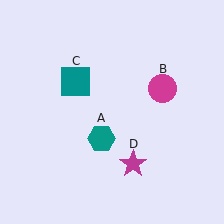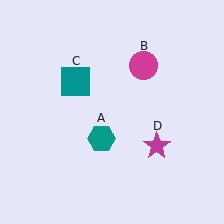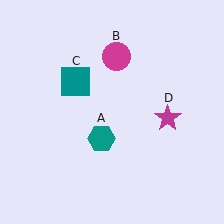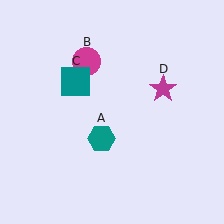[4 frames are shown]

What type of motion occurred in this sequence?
The magenta circle (object B), magenta star (object D) rotated counterclockwise around the center of the scene.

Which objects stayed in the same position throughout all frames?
Teal hexagon (object A) and teal square (object C) remained stationary.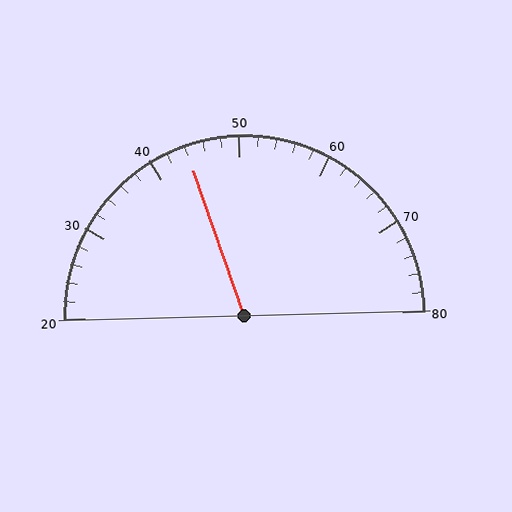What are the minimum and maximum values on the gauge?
The gauge ranges from 20 to 80.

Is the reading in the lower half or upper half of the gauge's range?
The reading is in the lower half of the range (20 to 80).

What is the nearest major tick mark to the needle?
The nearest major tick mark is 40.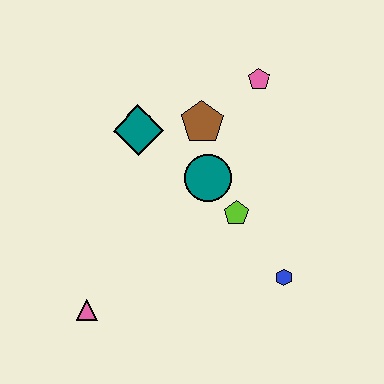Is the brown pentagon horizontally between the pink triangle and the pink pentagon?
Yes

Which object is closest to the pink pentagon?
The brown pentagon is closest to the pink pentagon.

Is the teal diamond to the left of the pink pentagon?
Yes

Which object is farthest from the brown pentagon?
The pink triangle is farthest from the brown pentagon.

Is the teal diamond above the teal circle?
Yes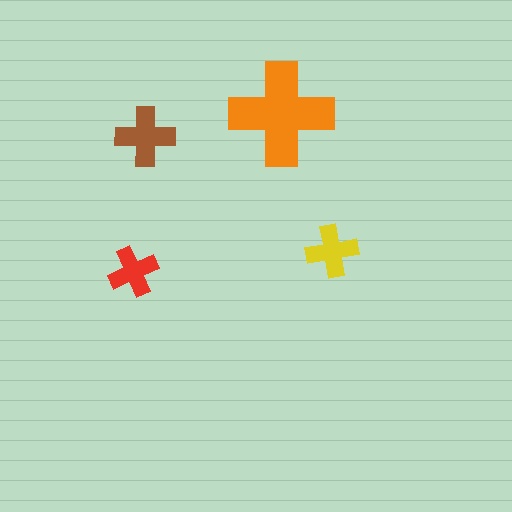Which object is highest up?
The orange cross is topmost.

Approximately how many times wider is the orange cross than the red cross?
About 2 times wider.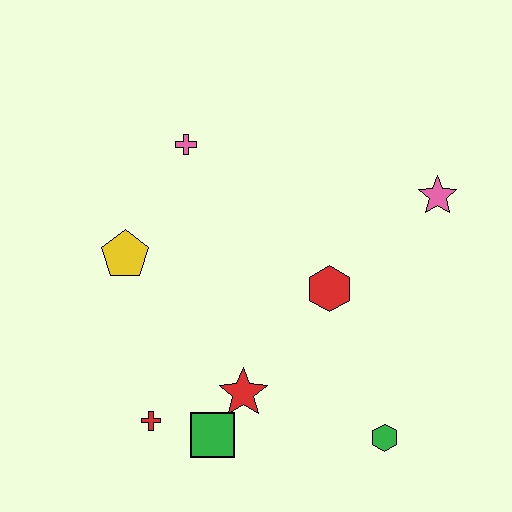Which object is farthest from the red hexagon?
The red cross is farthest from the red hexagon.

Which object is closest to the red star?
The green square is closest to the red star.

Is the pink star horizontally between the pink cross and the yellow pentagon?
No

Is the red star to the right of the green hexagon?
No